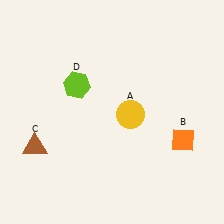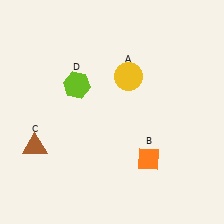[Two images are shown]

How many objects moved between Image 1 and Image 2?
2 objects moved between the two images.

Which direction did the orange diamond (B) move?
The orange diamond (B) moved left.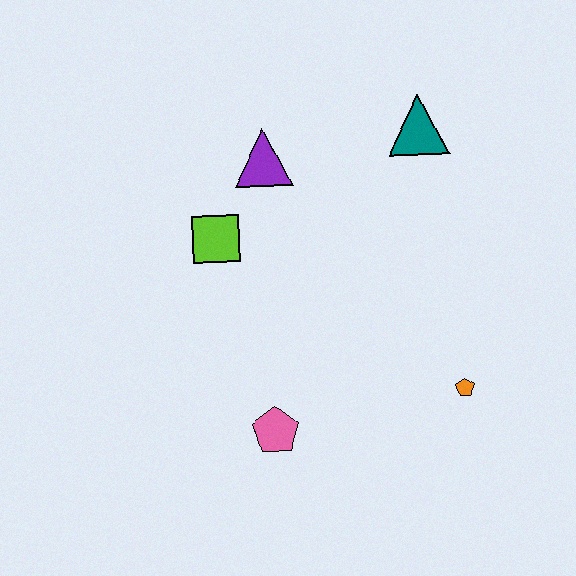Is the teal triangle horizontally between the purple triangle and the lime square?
No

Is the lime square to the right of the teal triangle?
No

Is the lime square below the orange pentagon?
No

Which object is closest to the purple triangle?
The lime square is closest to the purple triangle.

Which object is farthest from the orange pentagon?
The purple triangle is farthest from the orange pentagon.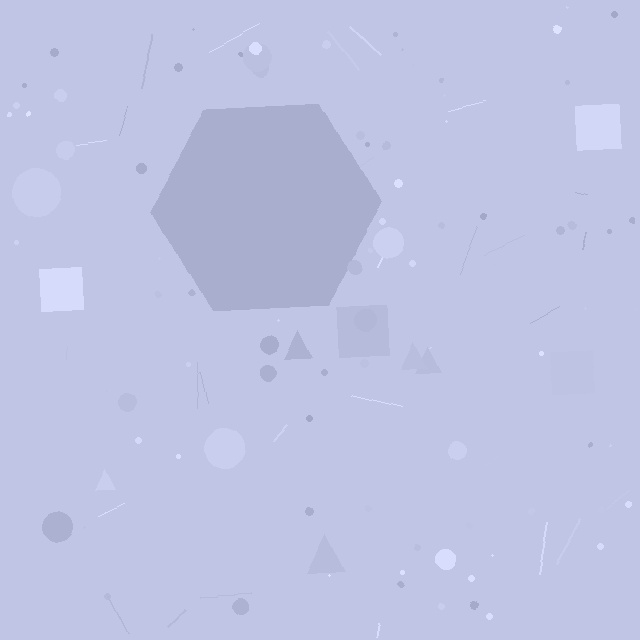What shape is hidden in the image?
A hexagon is hidden in the image.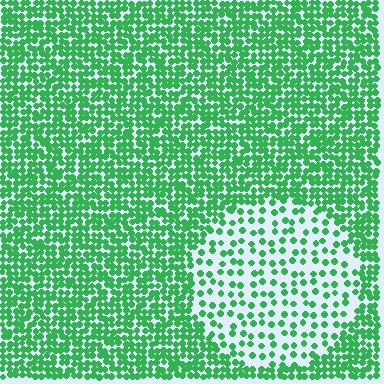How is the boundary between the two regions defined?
The boundary is defined by a change in element density (approximately 2.6x ratio). All elements are the same color, size, and shape.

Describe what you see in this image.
The image contains small green elements arranged at two different densities. A circle-shaped region is visible where the elements are less densely packed than the surrounding area.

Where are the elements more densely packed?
The elements are more densely packed outside the circle boundary.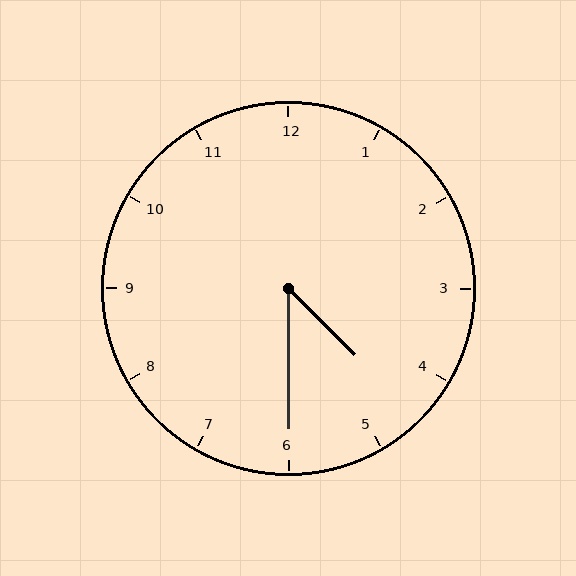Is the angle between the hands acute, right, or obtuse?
It is acute.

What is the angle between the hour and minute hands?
Approximately 45 degrees.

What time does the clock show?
4:30.